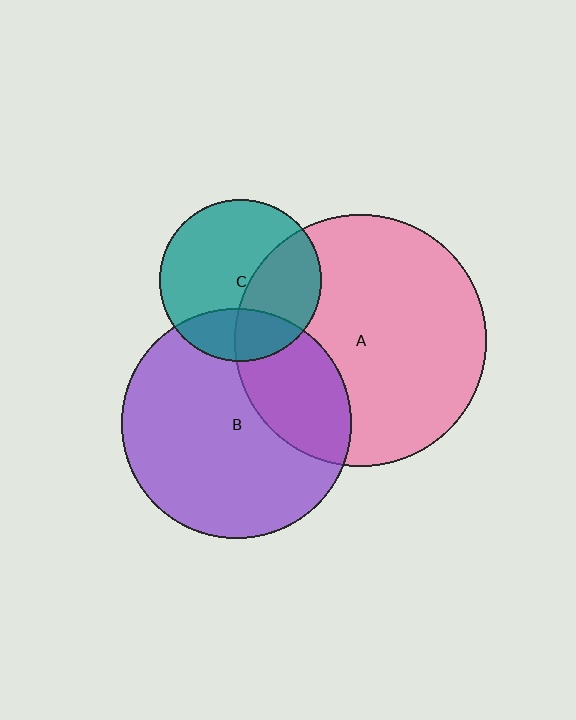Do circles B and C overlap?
Yes.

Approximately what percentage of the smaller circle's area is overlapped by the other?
Approximately 25%.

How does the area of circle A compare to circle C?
Approximately 2.4 times.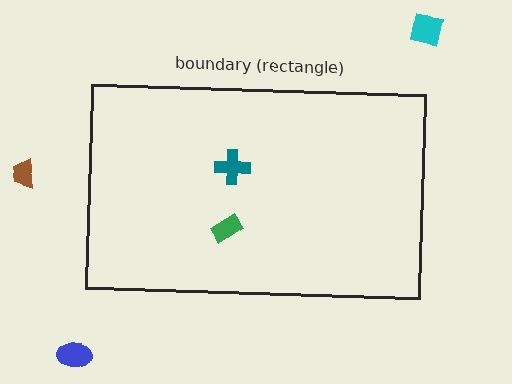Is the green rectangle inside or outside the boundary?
Inside.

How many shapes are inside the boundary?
2 inside, 3 outside.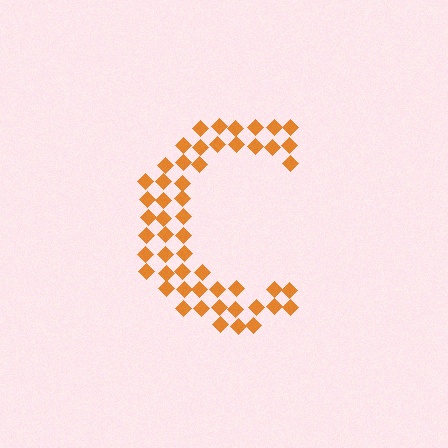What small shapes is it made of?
It is made of small diamonds.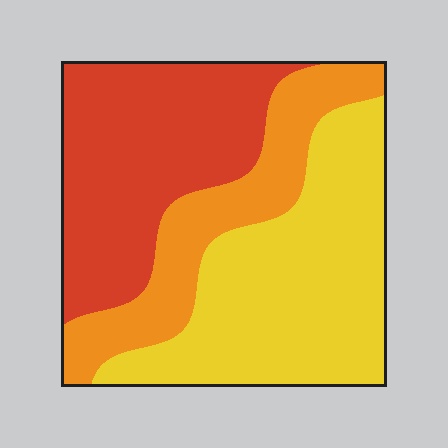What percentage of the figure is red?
Red covers 36% of the figure.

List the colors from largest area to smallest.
From largest to smallest: yellow, red, orange.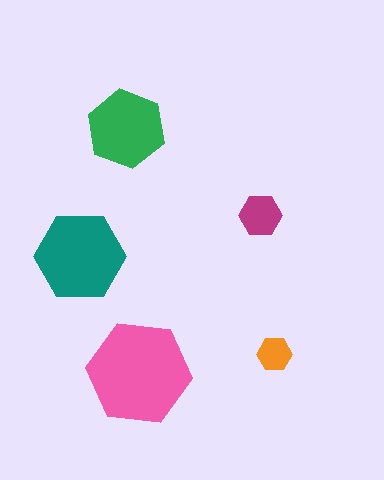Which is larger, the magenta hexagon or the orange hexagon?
The magenta one.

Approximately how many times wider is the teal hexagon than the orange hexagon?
About 2.5 times wider.